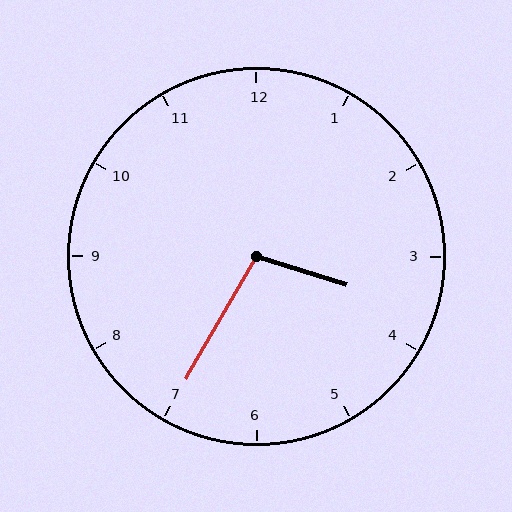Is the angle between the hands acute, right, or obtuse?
It is obtuse.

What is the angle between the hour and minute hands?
Approximately 102 degrees.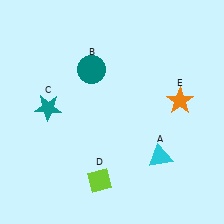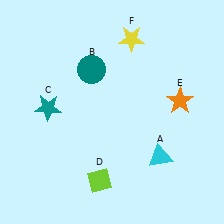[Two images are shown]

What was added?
A yellow star (F) was added in Image 2.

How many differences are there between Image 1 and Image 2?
There is 1 difference between the two images.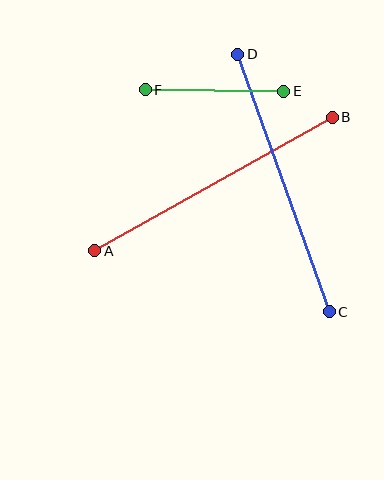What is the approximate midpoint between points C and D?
The midpoint is at approximately (284, 183) pixels.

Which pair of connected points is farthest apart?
Points C and D are farthest apart.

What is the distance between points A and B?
The distance is approximately 272 pixels.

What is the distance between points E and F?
The distance is approximately 138 pixels.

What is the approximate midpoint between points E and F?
The midpoint is at approximately (214, 90) pixels.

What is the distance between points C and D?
The distance is approximately 274 pixels.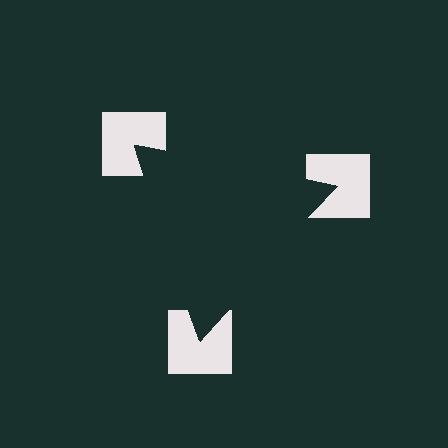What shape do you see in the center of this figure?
An illusory triangle — its edges are inferred from the aligned wedge cuts in the notched squares, not physically drawn.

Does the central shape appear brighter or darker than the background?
It typically appears slightly darker than the background, even though no actual brightness change is drawn.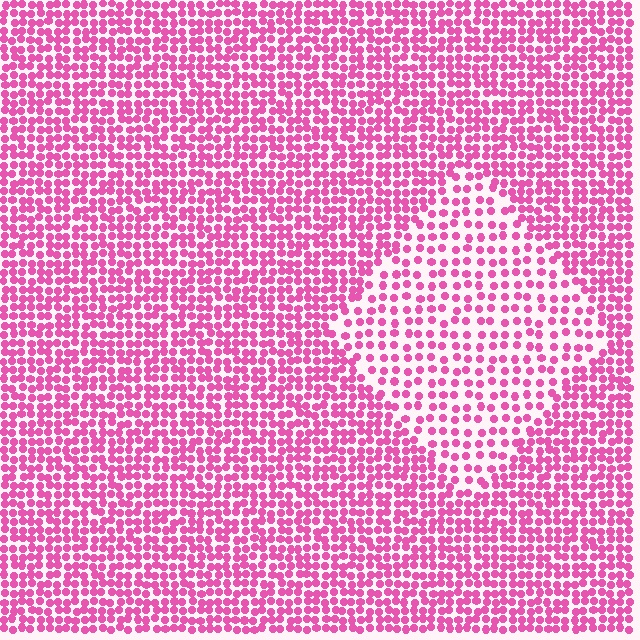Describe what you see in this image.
The image contains small pink elements arranged at two different densities. A diamond-shaped region is visible where the elements are less densely packed than the surrounding area.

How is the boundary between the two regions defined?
The boundary is defined by a change in element density (approximately 1.9x ratio). All elements are the same color, size, and shape.